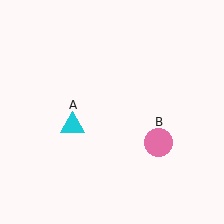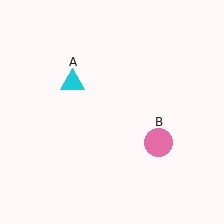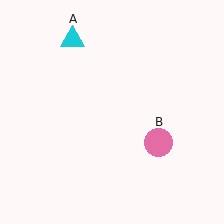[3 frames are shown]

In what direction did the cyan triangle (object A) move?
The cyan triangle (object A) moved up.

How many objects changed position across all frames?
1 object changed position: cyan triangle (object A).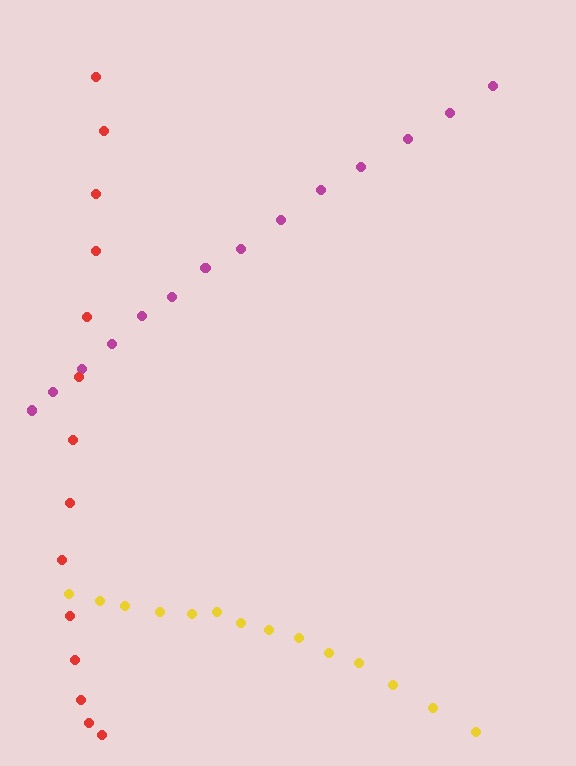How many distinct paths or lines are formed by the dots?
There are 3 distinct paths.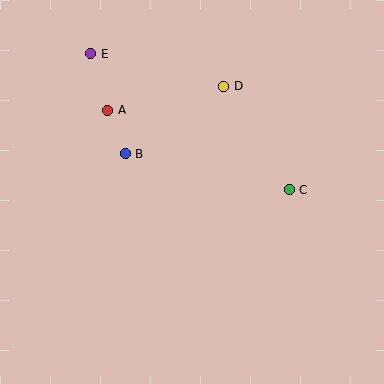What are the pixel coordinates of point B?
Point B is at (125, 154).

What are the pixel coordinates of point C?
Point C is at (289, 190).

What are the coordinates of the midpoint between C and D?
The midpoint between C and D is at (256, 138).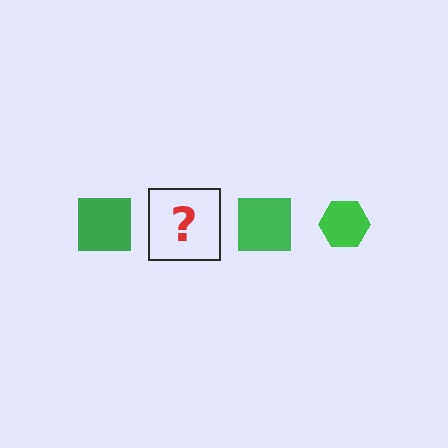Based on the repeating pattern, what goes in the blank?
The blank should be a green hexagon.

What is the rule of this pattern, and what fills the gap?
The rule is that the pattern cycles through square, hexagon shapes in green. The gap should be filled with a green hexagon.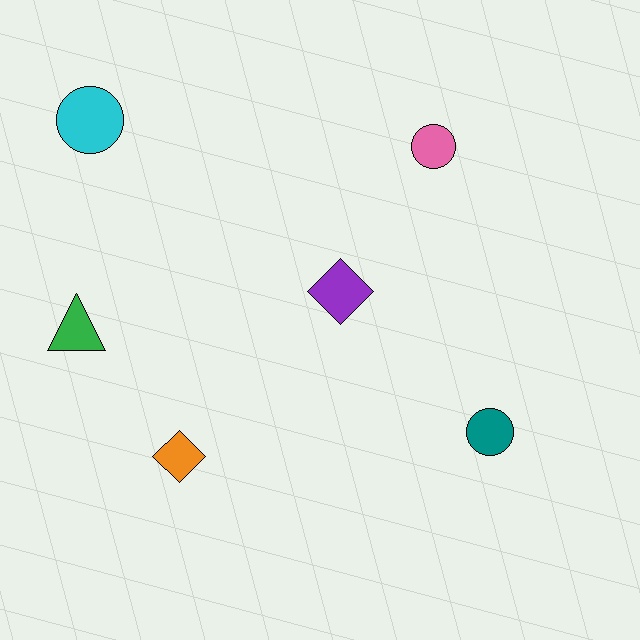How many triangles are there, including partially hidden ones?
There is 1 triangle.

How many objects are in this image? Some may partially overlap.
There are 6 objects.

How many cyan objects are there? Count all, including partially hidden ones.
There is 1 cyan object.